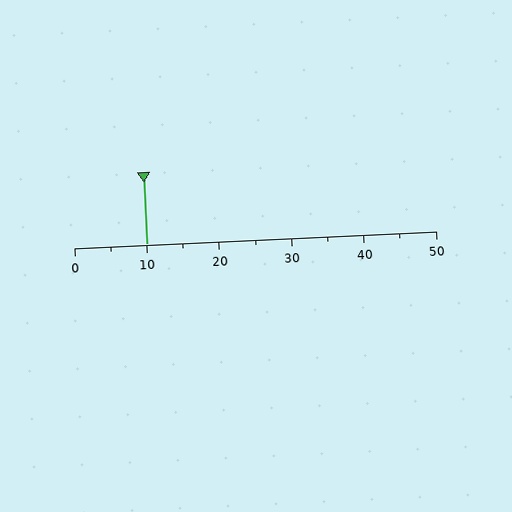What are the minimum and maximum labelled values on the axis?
The axis runs from 0 to 50.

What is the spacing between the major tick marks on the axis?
The major ticks are spaced 10 apart.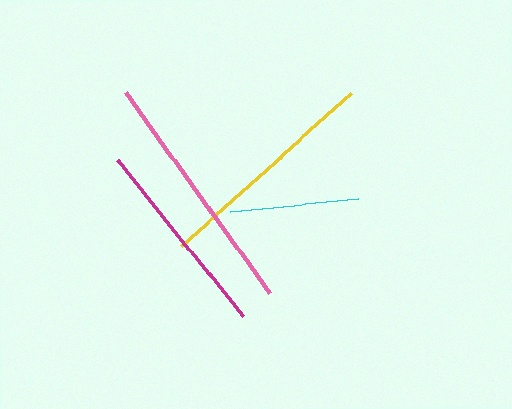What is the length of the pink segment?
The pink segment is approximately 247 pixels long.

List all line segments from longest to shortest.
From longest to shortest: pink, yellow, magenta, cyan.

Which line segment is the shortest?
The cyan line is the shortest at approximately 128 pixels.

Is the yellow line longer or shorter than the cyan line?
The yellow line is longer than the cyan line.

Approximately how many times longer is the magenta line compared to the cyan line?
The magenta line is approximately 1.6 times the length of the cyan line.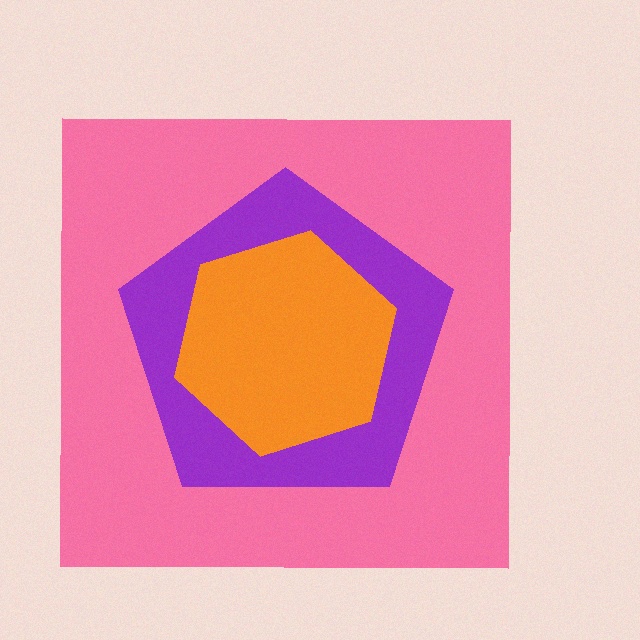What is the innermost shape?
The orange hexagon.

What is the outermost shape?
The pink square.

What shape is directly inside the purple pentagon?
The orange hexagon.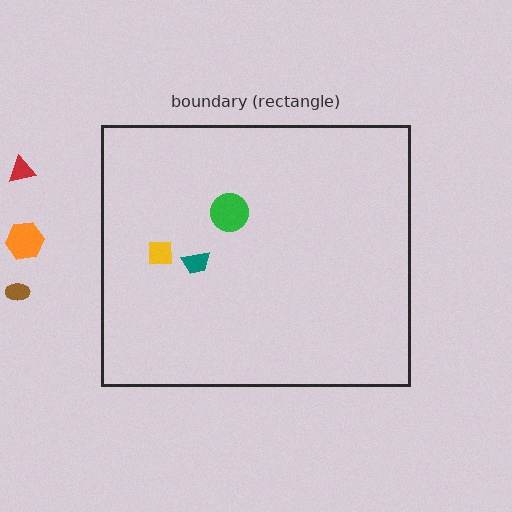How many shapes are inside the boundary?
3 inside, 3 outside.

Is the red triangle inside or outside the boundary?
Outside.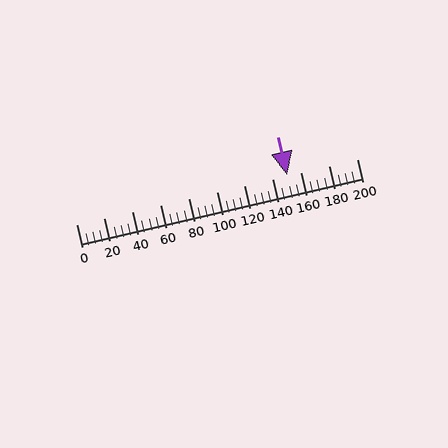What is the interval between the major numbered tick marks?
The major tick marks are spaced 20 units apart.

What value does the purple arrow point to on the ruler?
The purple arrow points to approximately 150.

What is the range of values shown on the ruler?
The ruler shows values from 0 to 200.